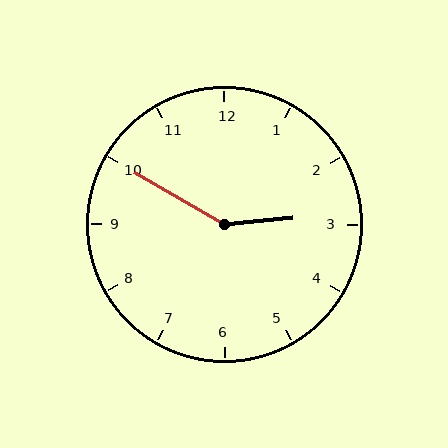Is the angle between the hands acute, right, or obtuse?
It is obtuse.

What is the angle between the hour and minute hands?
Approximately 145 degrees.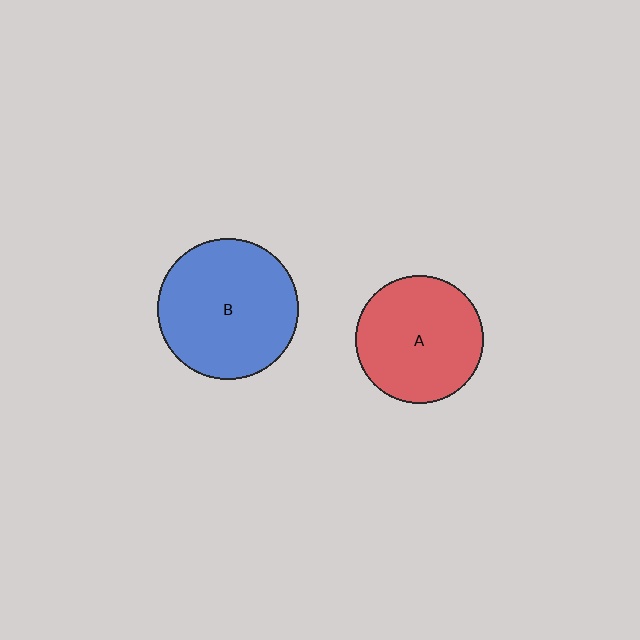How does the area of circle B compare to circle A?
Approximately 1.2 times.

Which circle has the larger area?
Circle B (blue).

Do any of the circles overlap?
No, none of the circles overlap.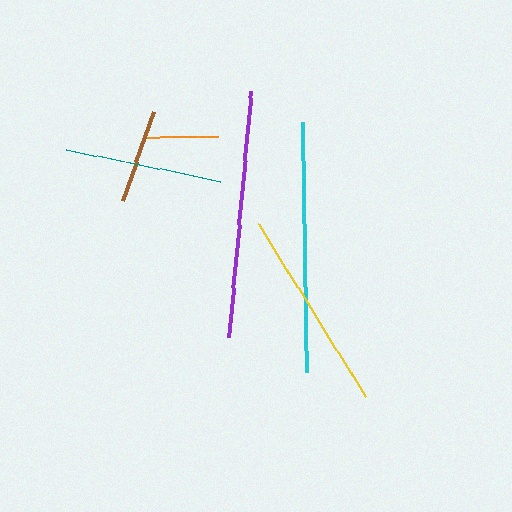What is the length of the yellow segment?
The yellow segment is approximately 205 pixels long.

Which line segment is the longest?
The cyan line is the longest at approximately 250 pixels.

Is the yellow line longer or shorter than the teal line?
The yellow line is longer than the teal line.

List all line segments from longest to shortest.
From longest to shortest: cyan, purple, yellow, teal, brown, orange.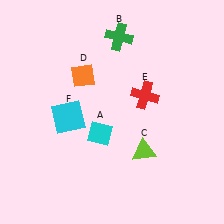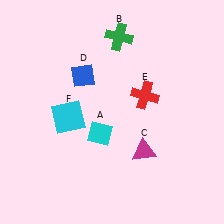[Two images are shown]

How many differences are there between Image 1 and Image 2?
There are 2 differences between the two images.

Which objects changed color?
C changed from lime to magenta. D changed from orange to blue.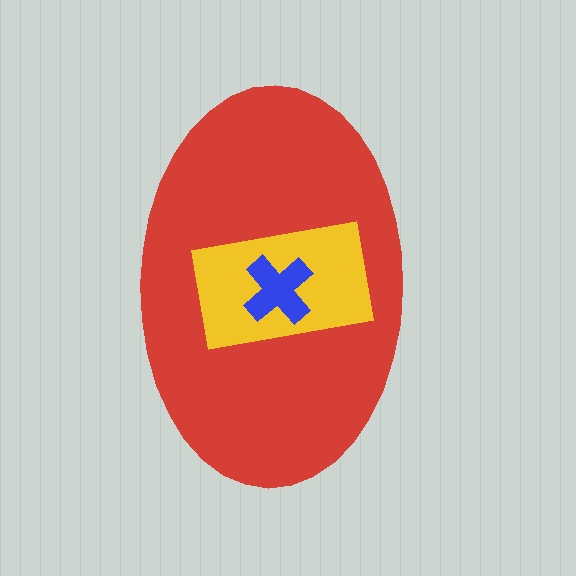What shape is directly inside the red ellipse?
The yellow rectangle.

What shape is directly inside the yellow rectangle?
The blue cross.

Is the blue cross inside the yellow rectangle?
Yes.